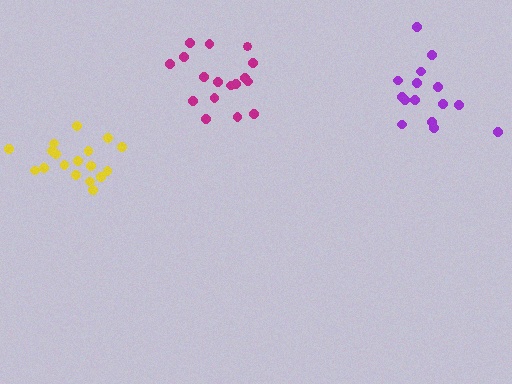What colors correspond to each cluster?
The clusters are colored: purple, yellow, magenta.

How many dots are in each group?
Group 1: 15 dots, Group 2: 18 dots, Group 3: 17 dots (50 total).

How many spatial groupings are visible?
There are 3 spatial groupings.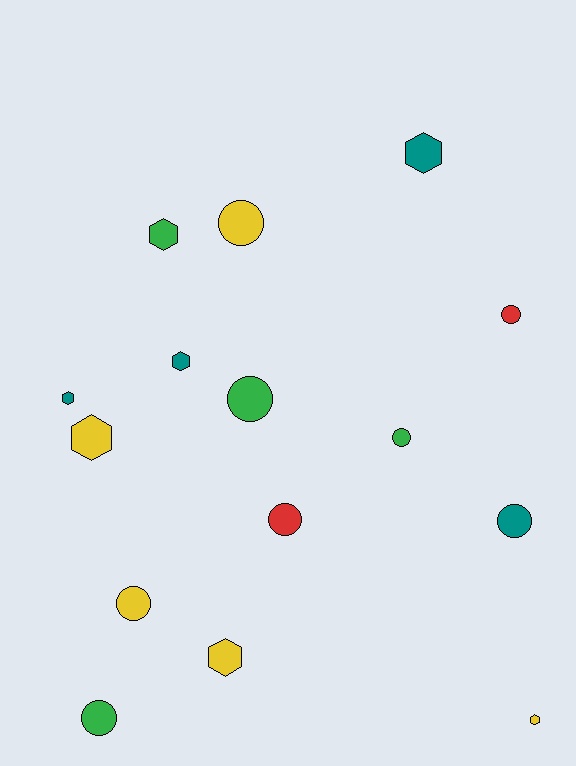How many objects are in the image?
There are 15 objects.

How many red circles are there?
There are 2 red circles.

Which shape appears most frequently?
Circle, with 8 objects.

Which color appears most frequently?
Yellow, with 5 objects.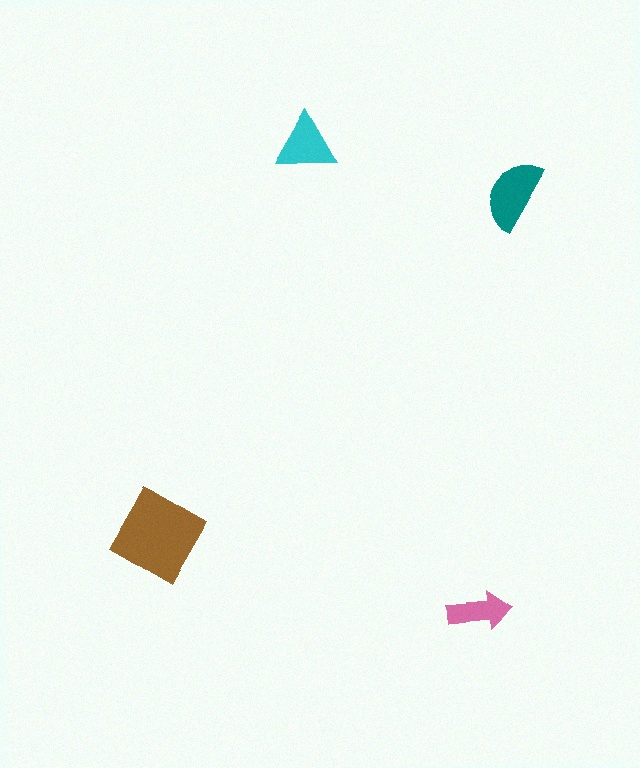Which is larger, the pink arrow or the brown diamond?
The brown diamond.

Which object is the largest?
The brown diamond.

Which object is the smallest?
The pink arrow.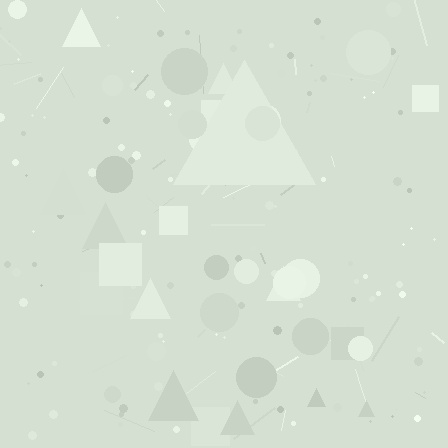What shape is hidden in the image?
A triangle is hidden in the image.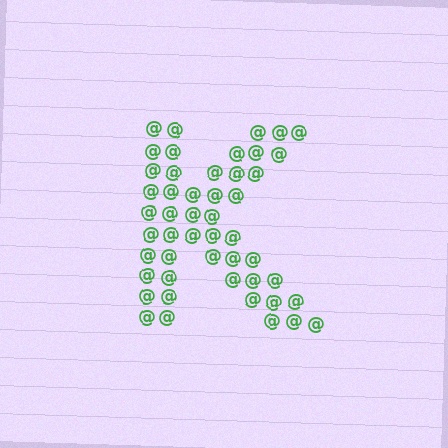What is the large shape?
The large shape is the letter K.